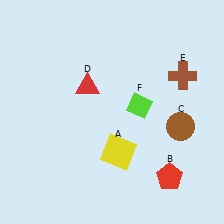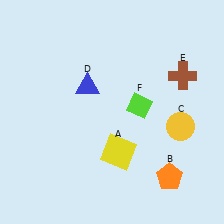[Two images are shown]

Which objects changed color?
B changed from red to orange. C changed from brown to yellow. D changed from red to blue.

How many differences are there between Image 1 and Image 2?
There are 3 differences between the two images.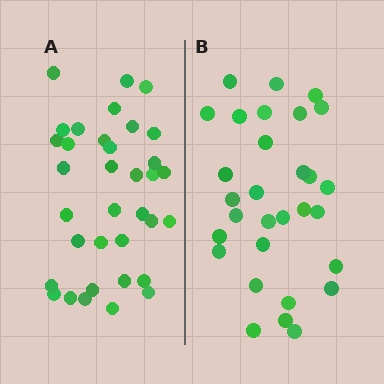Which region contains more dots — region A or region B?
Region A (the left region) has more dots.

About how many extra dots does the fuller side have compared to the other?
Region A has about 6 more dots than region B.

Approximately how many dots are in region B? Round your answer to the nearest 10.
About 30 dots.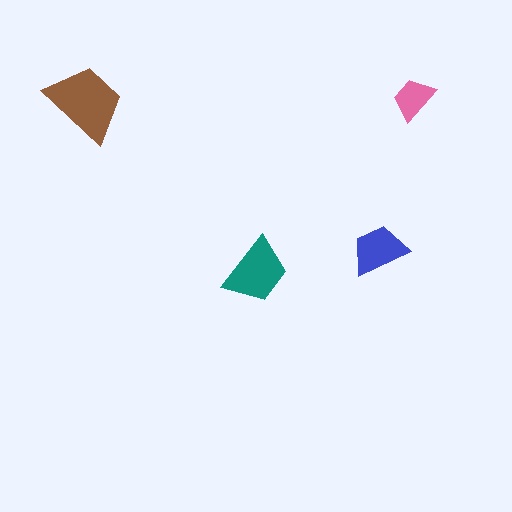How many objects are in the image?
There are 4 objects in the image.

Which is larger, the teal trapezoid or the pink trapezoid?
The teal one.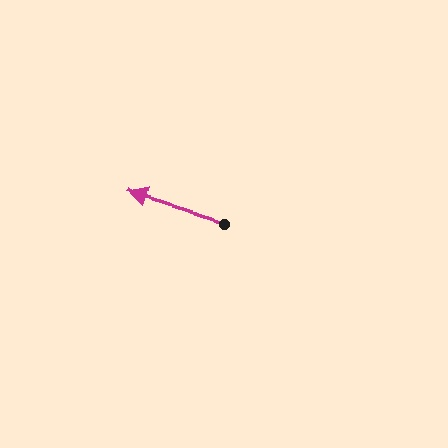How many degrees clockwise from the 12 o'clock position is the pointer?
Approximately 287 degrees.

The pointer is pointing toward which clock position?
Roughly 10 o'clock.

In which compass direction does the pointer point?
West.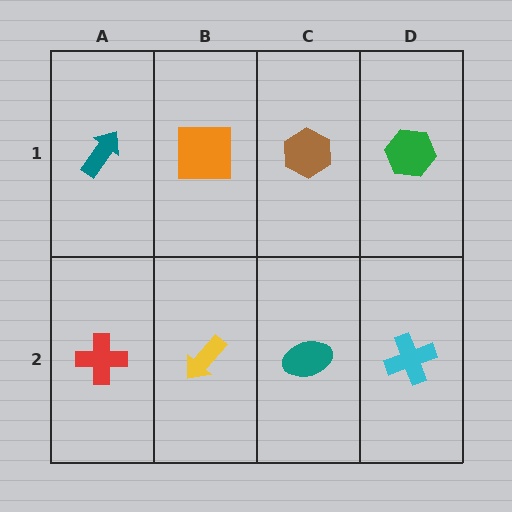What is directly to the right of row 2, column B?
A teal ellipse.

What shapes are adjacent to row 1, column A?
A red cross (row 2, column A), an orange square (row 1, column B).